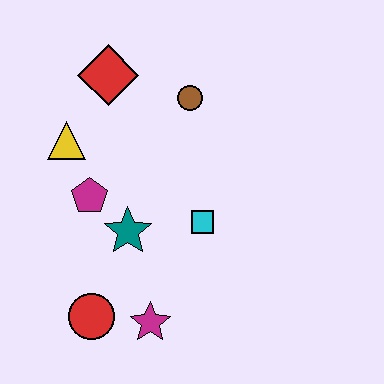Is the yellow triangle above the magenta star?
Yes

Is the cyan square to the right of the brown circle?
Yes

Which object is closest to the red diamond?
The yellow triangle is closest to the red diamond.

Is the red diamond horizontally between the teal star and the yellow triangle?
Yes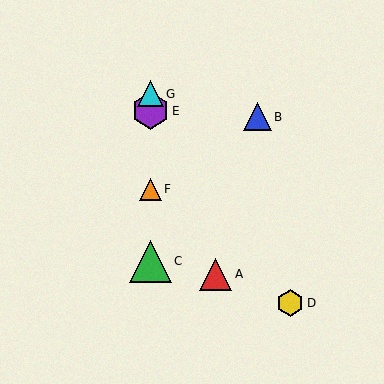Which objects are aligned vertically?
Objects C, E, F, G are aligned vertically.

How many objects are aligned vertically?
4 objects (C, E, F, G) are aligned vertically.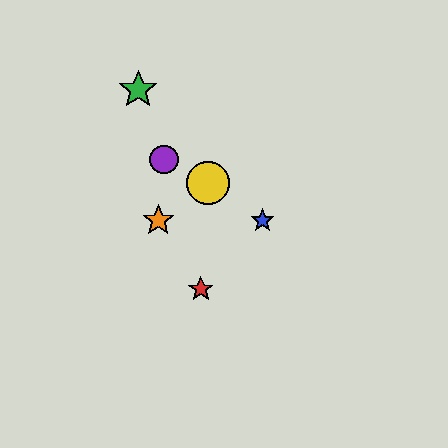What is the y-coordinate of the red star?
The red star is at y≈289.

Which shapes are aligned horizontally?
The blue star, the orange star are aligned horizontally.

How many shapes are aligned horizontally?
2 shapes (the blue star, the orange star) are aligned horizontally.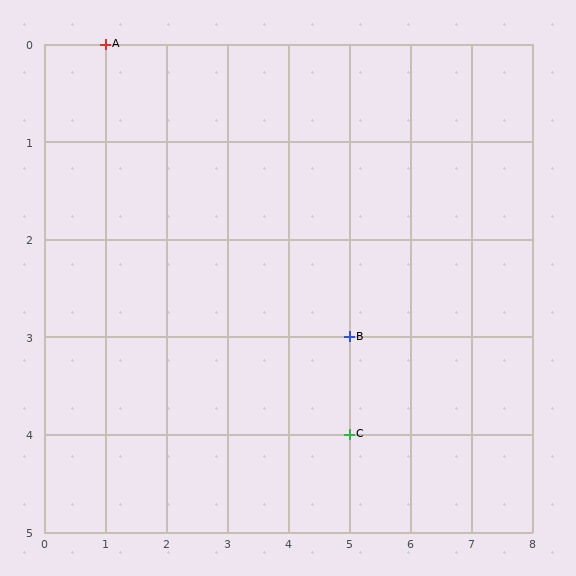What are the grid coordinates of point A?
Point A is at grid coordinates (1, 0).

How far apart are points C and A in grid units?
Points C and A are 4 columns and 4 rows apart (about 5.7 grid units diagonally).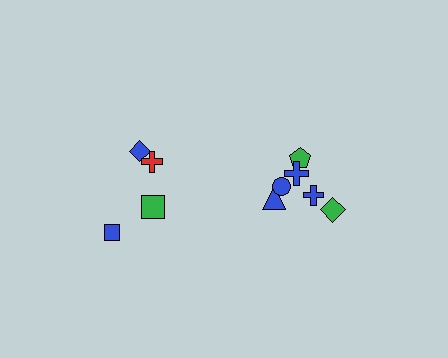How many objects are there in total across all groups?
There are 10 objects.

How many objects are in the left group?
There are 4 objects.